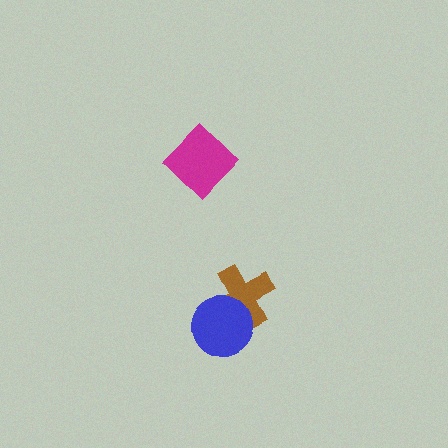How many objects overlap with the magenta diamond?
0 objects overlap with the magenta diamond.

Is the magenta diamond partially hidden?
No, no other shape covers it.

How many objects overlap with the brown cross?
1 object overlaps with the brown cross.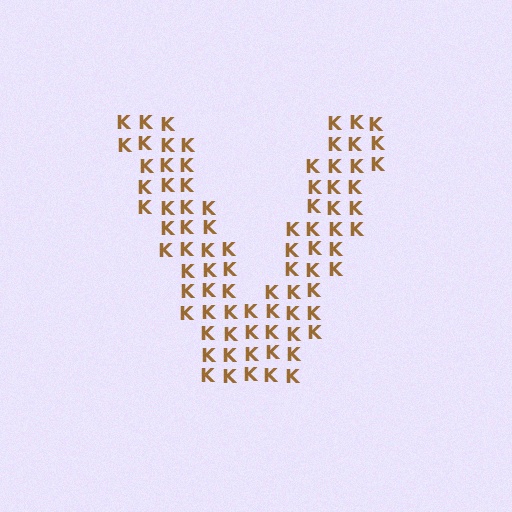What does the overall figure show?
The overall figure shows the letter V.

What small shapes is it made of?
It is made of small letter K's.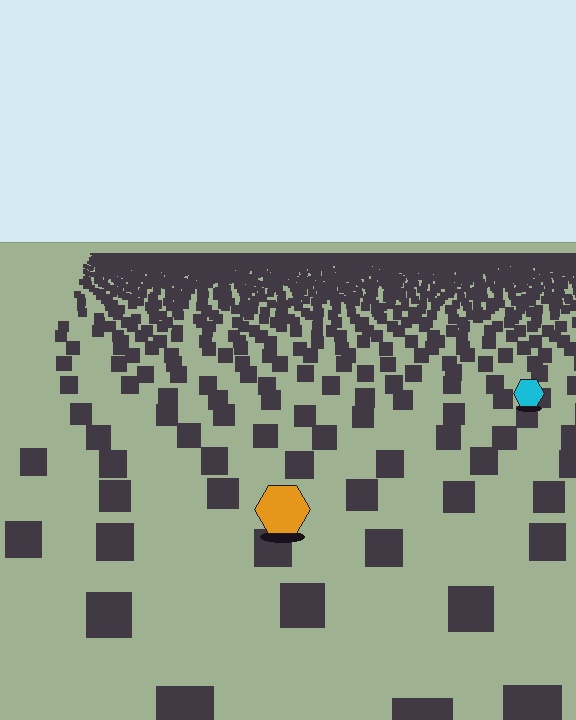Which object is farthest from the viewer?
The cyan hexagon is farthest from the viewer. It appears smaller and the ground texture around it is denser.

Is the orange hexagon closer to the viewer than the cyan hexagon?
Yes. The orange hexagon is closer — you can tell from the texture gradient: the ground texture is coarser near it.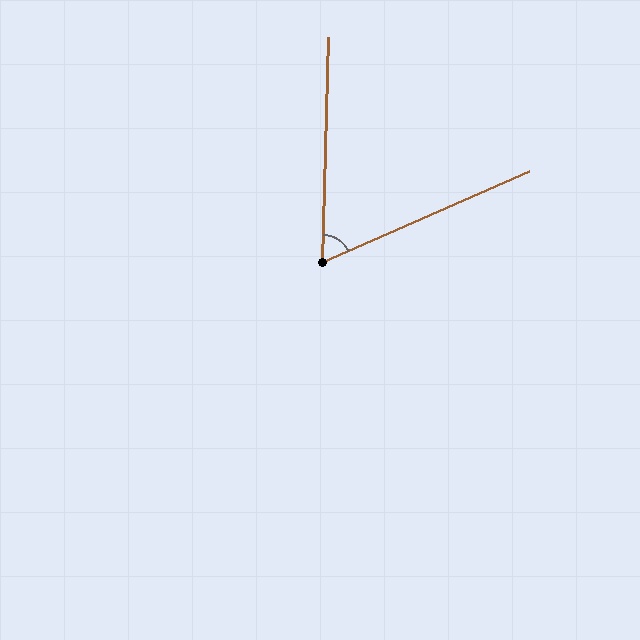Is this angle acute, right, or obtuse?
It is acute.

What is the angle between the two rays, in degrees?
Approximately 65 degrees.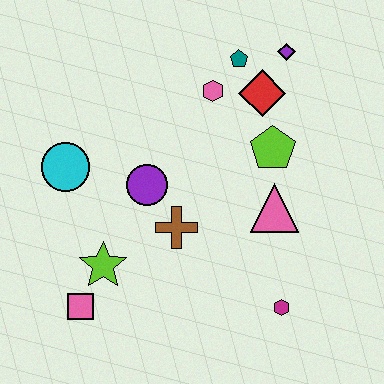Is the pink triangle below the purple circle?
Yes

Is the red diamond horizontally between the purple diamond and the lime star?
Yes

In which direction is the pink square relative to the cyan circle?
The pink square is below the cyan circle.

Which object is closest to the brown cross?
The purple circle is closest to the brown cross.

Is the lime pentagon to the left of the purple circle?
No